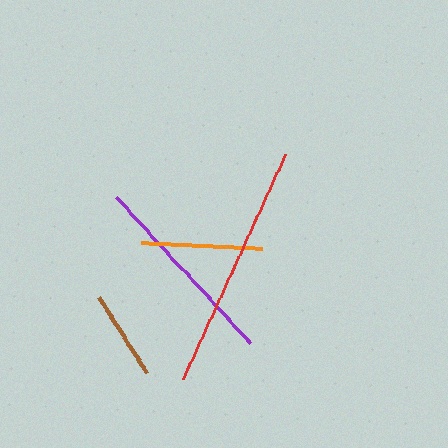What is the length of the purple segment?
The purple segment is approximately 198 pixels long.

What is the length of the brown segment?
The brown segment is approximately 89 pixels long.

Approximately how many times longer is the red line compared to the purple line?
The red line is approximately 1.2 times the length of the purple line.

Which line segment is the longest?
The red line is the longest at approximately 247 pixels.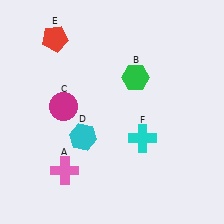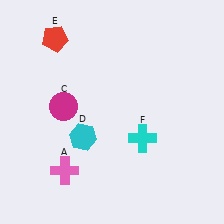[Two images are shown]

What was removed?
The green hexagon (B) was removed in Image 2.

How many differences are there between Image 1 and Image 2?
There is 1 difference between the two images.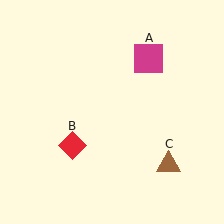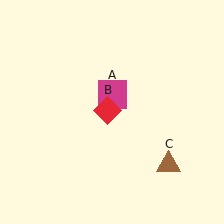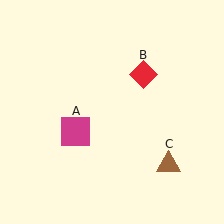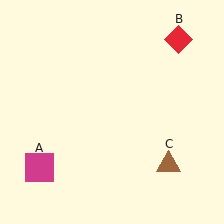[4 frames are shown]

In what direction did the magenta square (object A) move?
The magenta square (object A) moved down and to the left.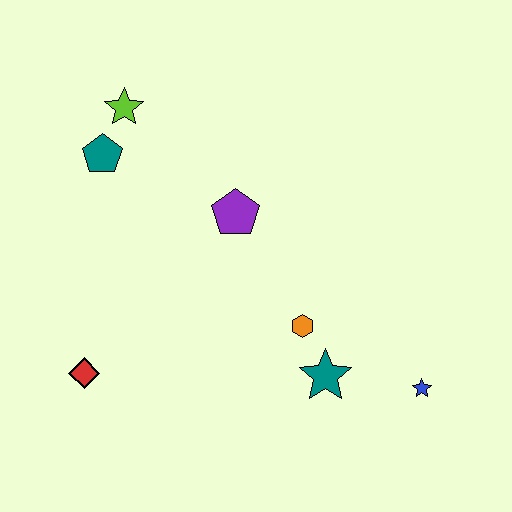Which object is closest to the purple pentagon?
The orange hexagon is closest to the purple pentagon.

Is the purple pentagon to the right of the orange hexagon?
No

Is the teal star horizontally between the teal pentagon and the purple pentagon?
No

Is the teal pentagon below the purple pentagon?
No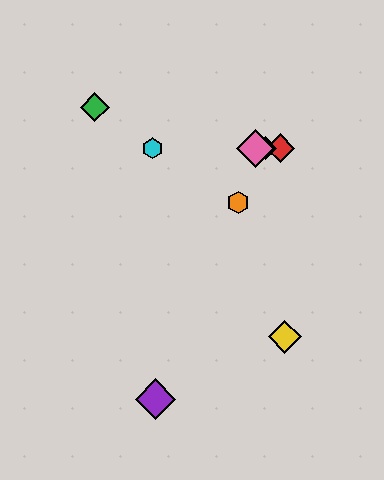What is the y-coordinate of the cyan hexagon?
The cyan hexagon is at y≈148.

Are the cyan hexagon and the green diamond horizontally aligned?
No, the cyan hexagon is at y≈148 and the green diamond is at y≈107.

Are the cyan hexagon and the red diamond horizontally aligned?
Yes, both are at y≈148.